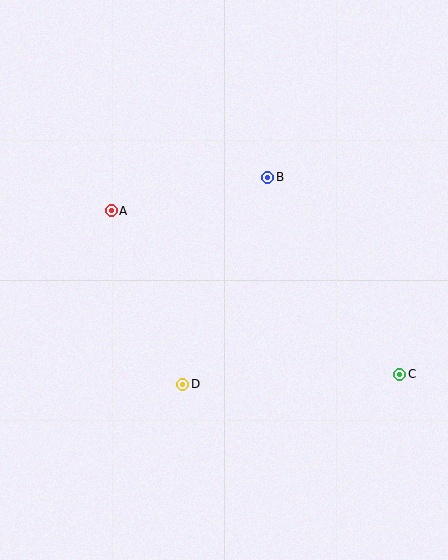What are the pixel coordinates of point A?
Point A is at (111, 211).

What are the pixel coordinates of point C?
Point C is at (400, 374).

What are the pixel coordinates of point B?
Point B is at (268, 177).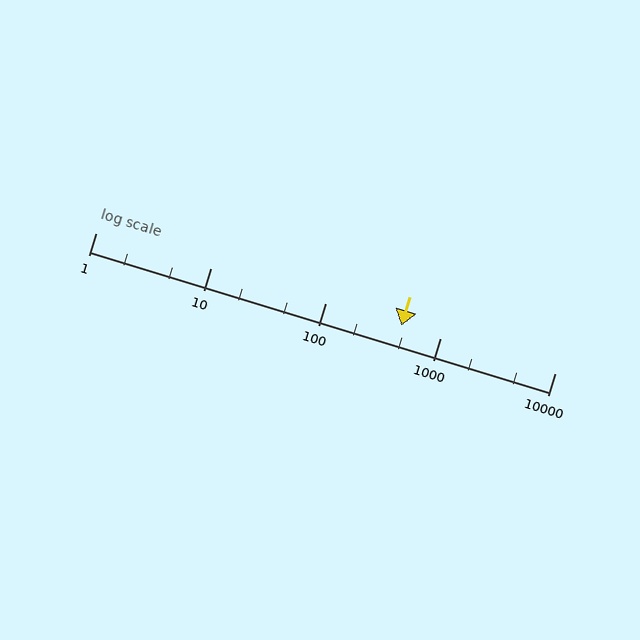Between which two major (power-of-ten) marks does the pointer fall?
The pointer is between 100 and 1000.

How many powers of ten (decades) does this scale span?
The scale spans 4 decades, from 1 to 10000.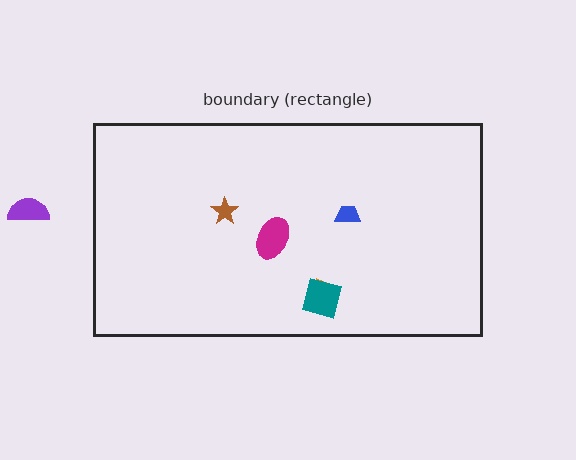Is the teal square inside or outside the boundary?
Inside.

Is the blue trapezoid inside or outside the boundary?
Inside.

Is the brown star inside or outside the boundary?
Inside.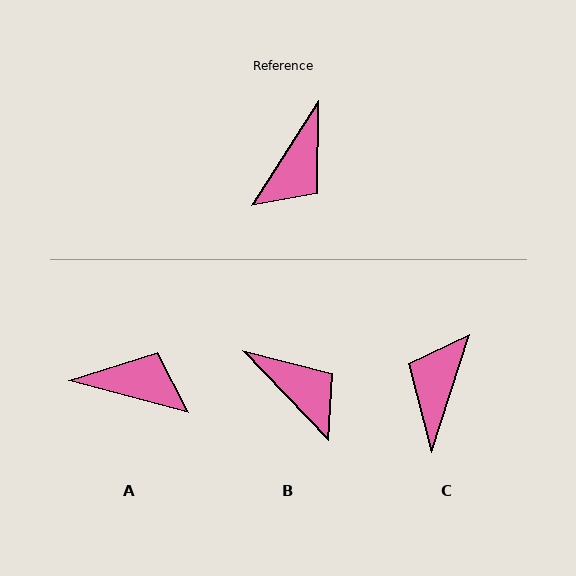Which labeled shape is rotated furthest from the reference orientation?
C, about 165 degrees away.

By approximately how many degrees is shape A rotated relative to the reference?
Approximately 108 degrees counter-clockwise.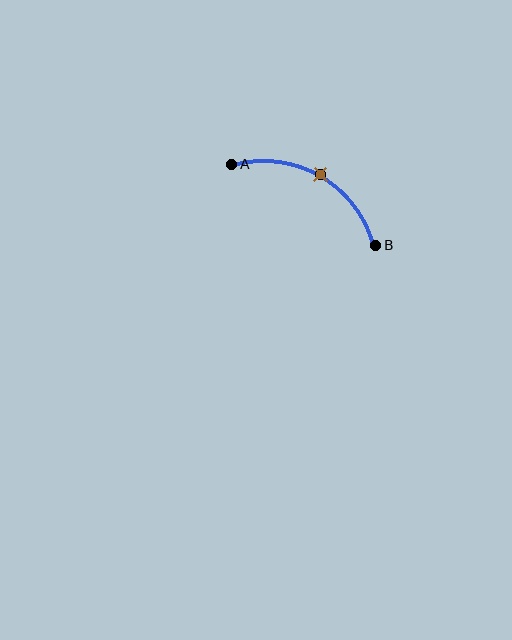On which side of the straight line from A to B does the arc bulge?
The arc bulges above the straight line connecting A and B.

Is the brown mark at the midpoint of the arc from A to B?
Yes. The brown mark lies on the arc at equal arc-length from both A and B — it is the arc midpoint.